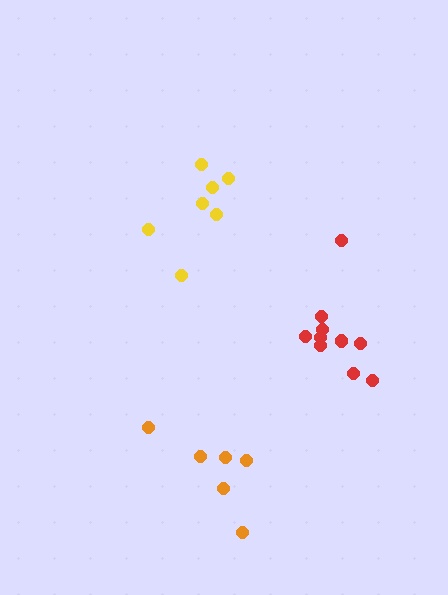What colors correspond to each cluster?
The clusters are colored: red, yellow, orange.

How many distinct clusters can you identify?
There are 3 distinct clusters.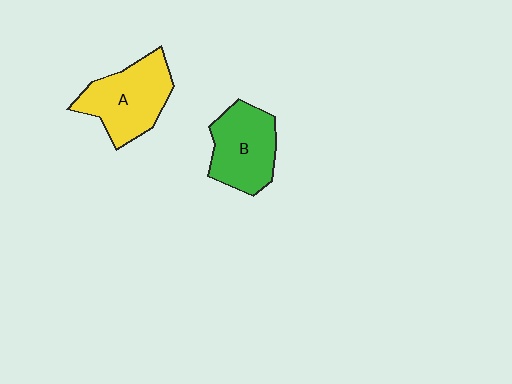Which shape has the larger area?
Shape A (yellow).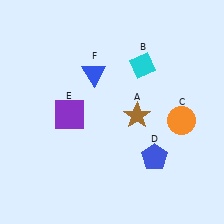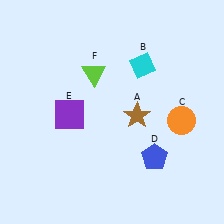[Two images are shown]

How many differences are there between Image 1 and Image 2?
There is 1 difference between the two images.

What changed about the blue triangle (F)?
In Image 1, F is blue. In Image 2, it changed to lime.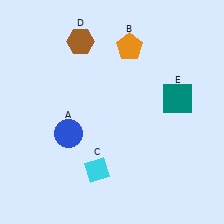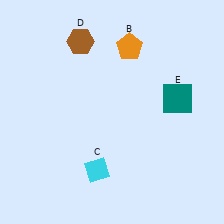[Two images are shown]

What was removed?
The blue circle (A) was removed in Image 2.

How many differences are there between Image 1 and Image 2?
There is 1 difference between the two images.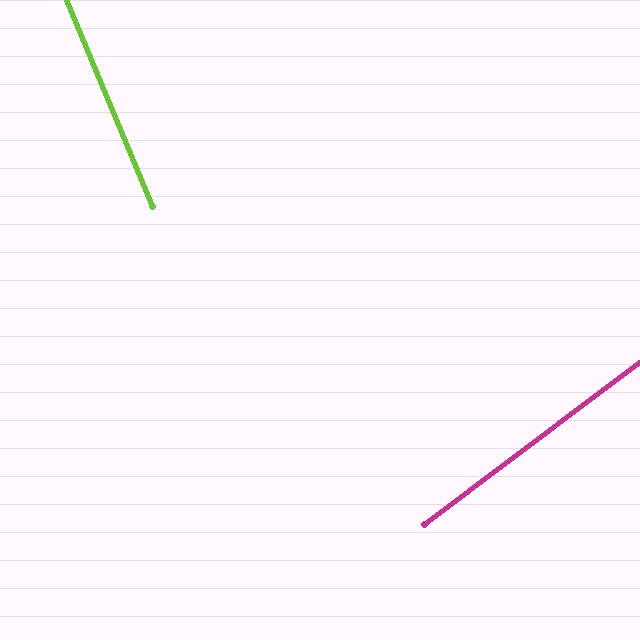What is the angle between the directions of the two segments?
Approximately 76 degrees.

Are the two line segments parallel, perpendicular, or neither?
Neither parallel nor perpendicular — they differ by about 76°.